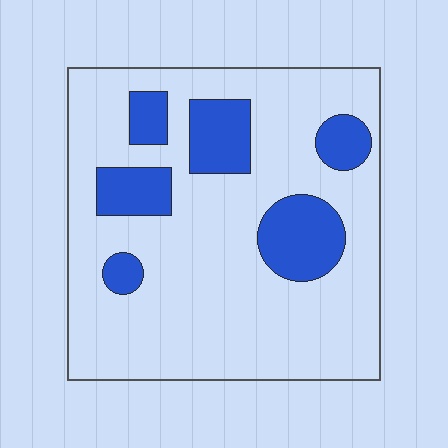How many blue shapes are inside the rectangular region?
6.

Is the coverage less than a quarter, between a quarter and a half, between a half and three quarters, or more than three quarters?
Less than a quarter.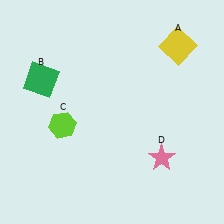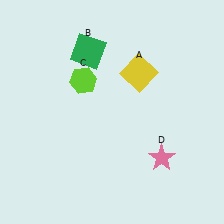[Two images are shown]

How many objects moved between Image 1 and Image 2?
3 objects moved between the two images.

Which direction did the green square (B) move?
The green square (B) moved right.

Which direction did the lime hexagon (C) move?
The lime hexagon (C) moved up.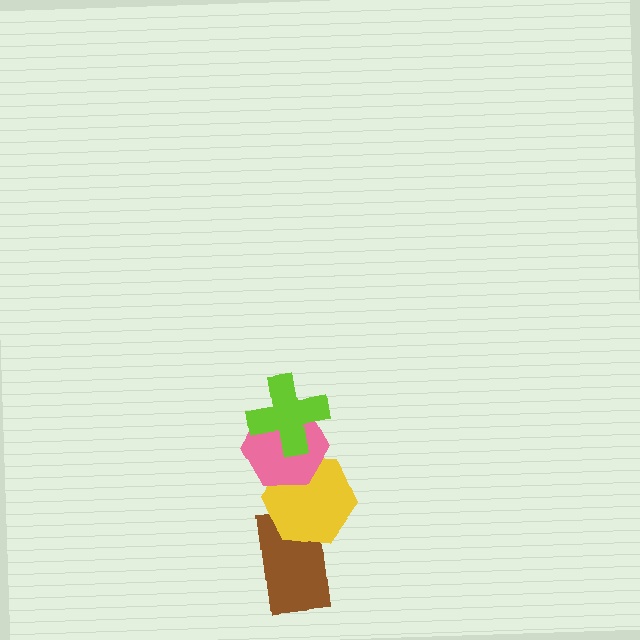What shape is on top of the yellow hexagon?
The pink hexagon is on top of the yellow hexagon.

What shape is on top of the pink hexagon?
The lime cross is on top of the pink hexagon.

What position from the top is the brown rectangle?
The brown rectangle is 4th from the top.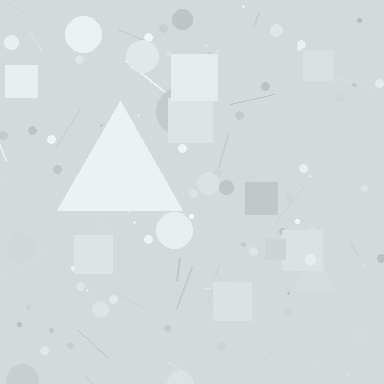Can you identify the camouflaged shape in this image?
The camouflaged shape is a triangle.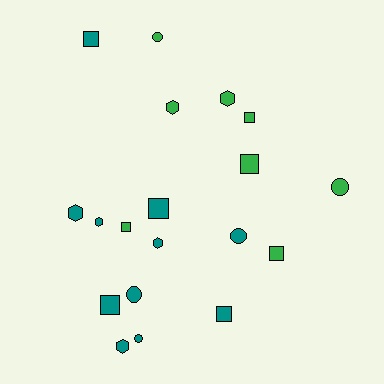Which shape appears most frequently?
Square, with 8 objects.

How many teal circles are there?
There are 3 teal circles.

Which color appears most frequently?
Teal, with 11 objects.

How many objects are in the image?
There are 19 objects.